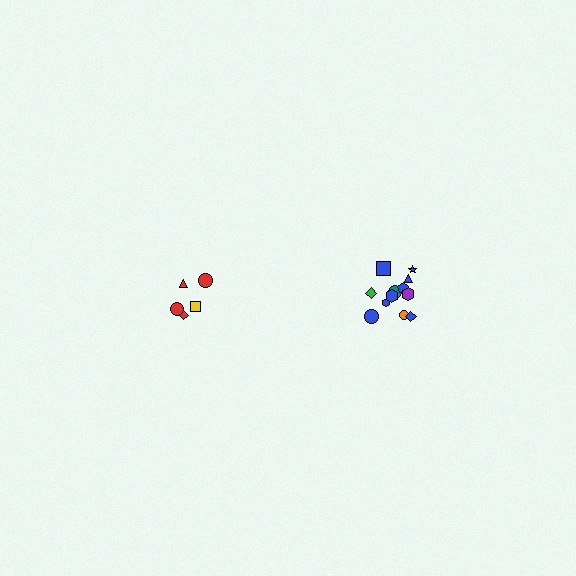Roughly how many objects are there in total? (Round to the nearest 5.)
Roughly 15 objects in total.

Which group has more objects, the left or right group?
The right group.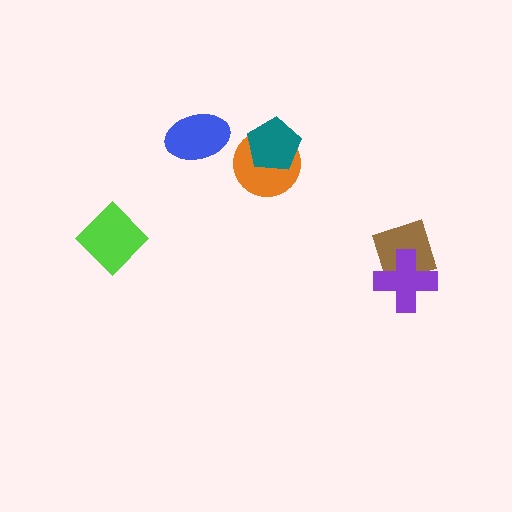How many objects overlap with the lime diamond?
0 objects overlap with the lime diamond.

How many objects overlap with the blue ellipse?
0 objects overlap with the blue ellipse.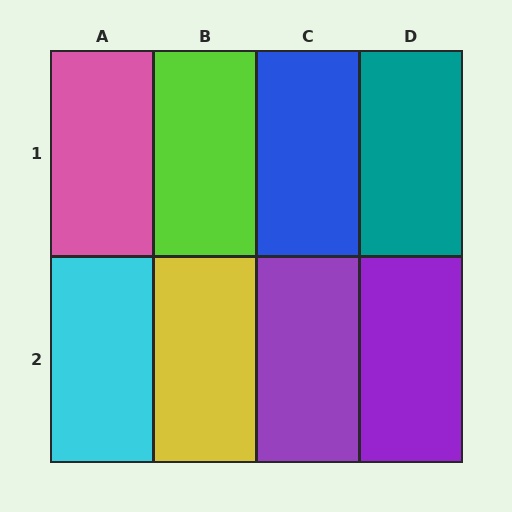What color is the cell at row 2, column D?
Purple.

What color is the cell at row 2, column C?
Purple.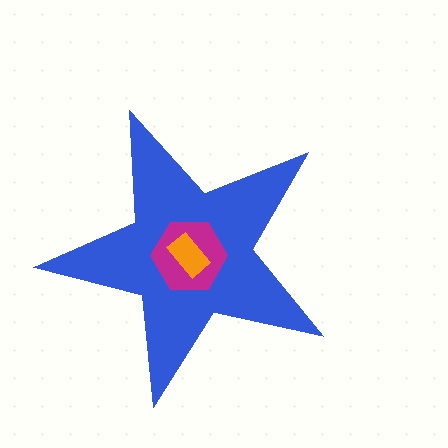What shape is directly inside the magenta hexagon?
The orange rectangle.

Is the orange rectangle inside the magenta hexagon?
Yes.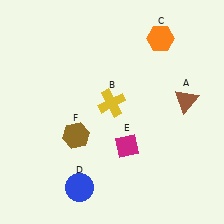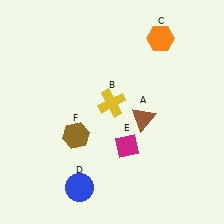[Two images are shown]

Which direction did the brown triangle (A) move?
The brown triangle (A) moved left.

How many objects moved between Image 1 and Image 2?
1 object moved between the two images.